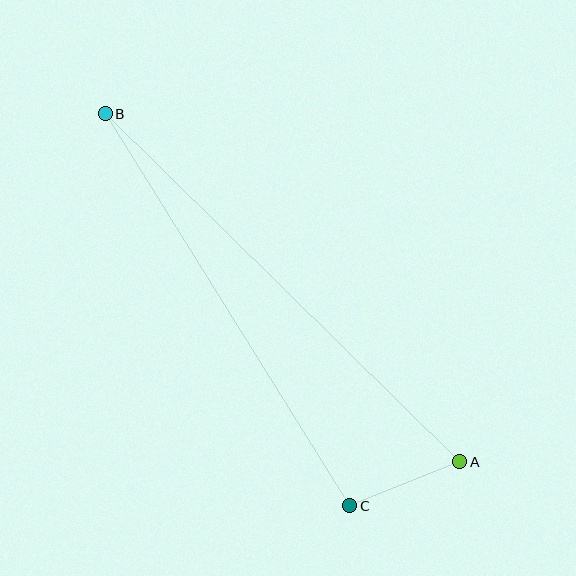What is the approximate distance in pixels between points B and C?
The distance between B and C is approximately 462 pixels.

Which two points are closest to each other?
Points A and C are closest to each other.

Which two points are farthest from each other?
Points A and B are farthest from each other.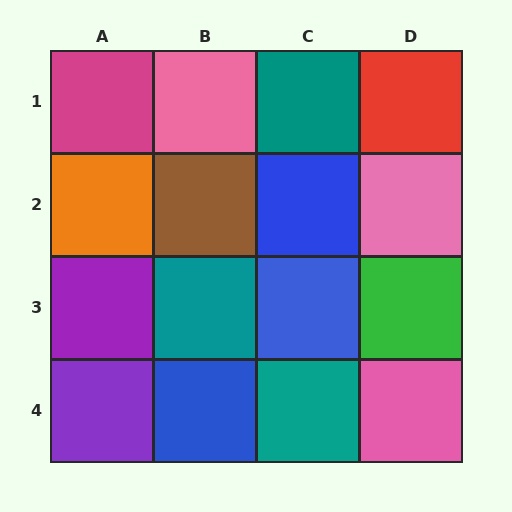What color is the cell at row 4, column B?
Blue.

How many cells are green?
1 cell is green.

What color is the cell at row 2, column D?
Pink.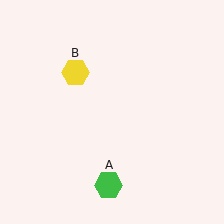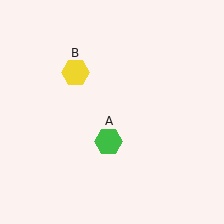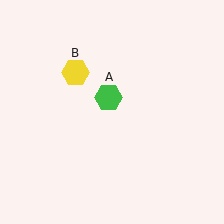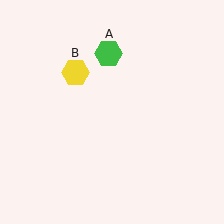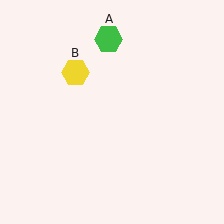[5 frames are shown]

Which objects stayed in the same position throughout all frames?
Yellow hexagon (object B) remained stationary.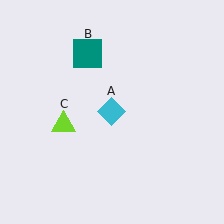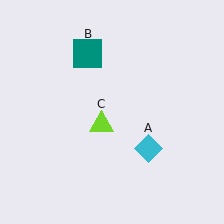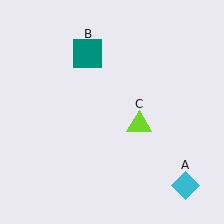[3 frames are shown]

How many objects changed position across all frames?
2 objects changed position: cyan diamond (object A), lime triangle (object C).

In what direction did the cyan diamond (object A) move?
The cyan diamond (object A) moved down and to the right.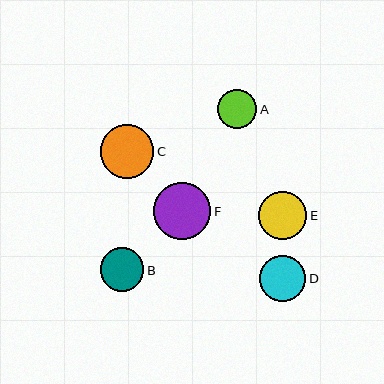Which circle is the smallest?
Circle A is the smallest with a size of approximately 39 pixels.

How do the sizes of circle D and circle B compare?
Circle D and circle B are approximately the same size.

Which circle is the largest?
Circle F is the largest with a size of approximately 57 pixels.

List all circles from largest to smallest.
From largest to smallest: F, C, E, D, B, A.